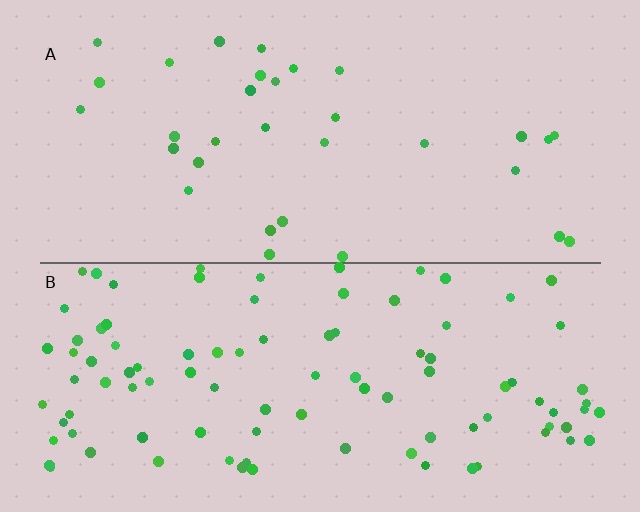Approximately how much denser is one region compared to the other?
Approximately 3.0× — region B over region A.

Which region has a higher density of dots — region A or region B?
B (the bottom).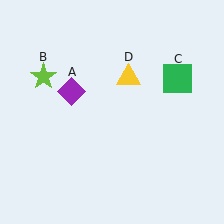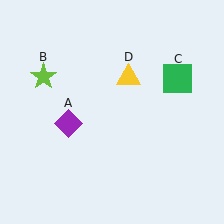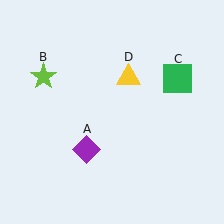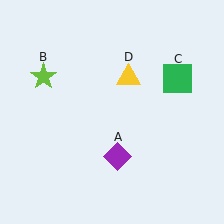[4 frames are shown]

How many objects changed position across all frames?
1 object changed position: purple diamond (object A).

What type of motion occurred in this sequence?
The purple diamond (object A) rotated counterclockwise around the center of the scene.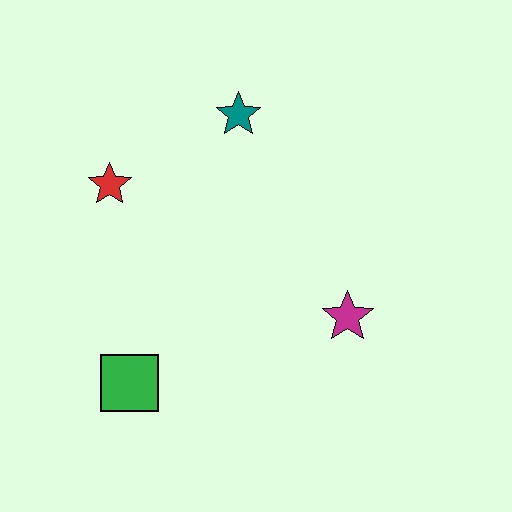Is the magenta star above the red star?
No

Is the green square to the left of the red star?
No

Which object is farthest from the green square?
The teal star is farthest from the green square.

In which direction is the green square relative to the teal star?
The green square is below the teal star.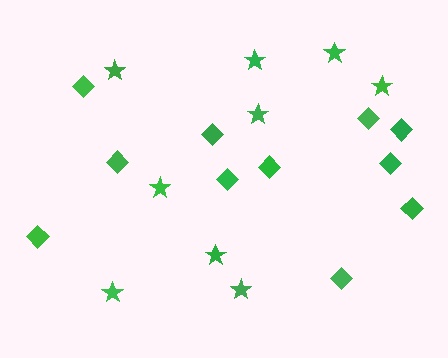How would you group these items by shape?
There are 2 groups: one group of stars (9) and one group of diamonds (11).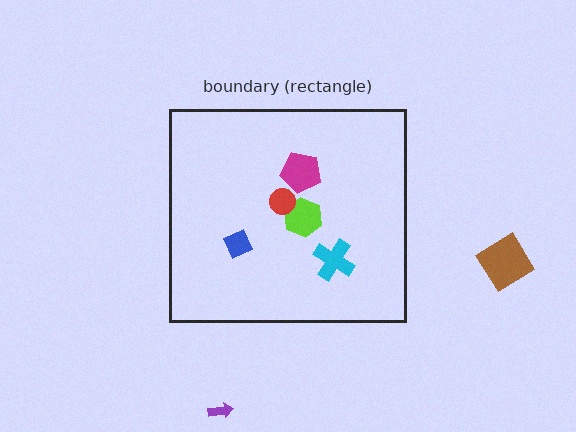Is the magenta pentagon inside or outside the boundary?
Inside.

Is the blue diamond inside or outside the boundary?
Inside.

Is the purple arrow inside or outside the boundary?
Outside.